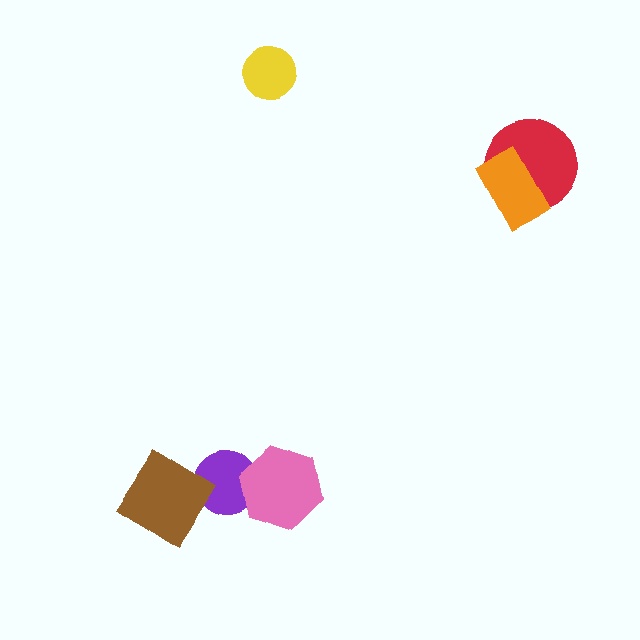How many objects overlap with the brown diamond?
0 objects overlap with the brown diamond.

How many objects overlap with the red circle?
1 object overlaps with the red circle.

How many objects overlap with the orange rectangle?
1 object overlaps with the orange rectangle.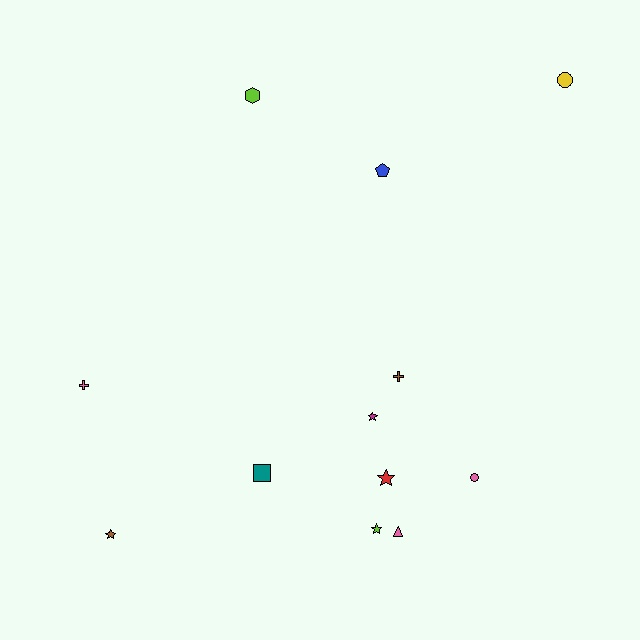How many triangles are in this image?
There is 1 triangle.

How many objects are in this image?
There are 12 objects.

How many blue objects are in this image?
There is 1 blue object.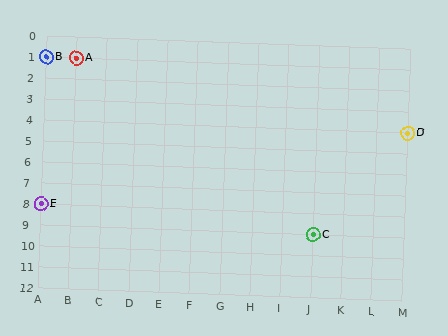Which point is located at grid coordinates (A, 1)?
Point B is at (A, 1).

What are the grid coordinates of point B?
Point B is at grid coordinates (A, 1).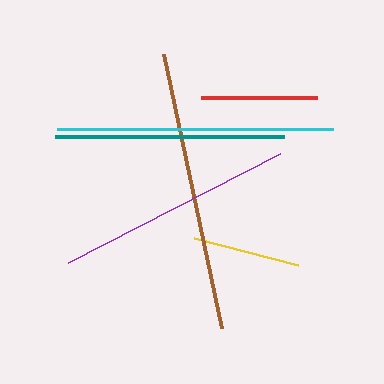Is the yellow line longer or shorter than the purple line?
The purple line is longer than the yellow line.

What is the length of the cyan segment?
The cyan segment is approximately 276 pixels long.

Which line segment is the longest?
The brown line is the longest at approximately 280 pixels.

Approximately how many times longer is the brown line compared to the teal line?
The brown line is approximately 1.2 times the length of the teal line.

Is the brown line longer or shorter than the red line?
The brown line is longer than the red line.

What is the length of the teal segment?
The teal segment is approximately 229 pixels long.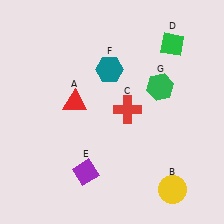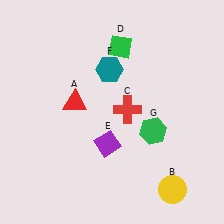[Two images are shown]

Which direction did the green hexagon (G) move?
The green hexagon (G) moved down.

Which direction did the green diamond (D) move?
The green diamond (D) moved left.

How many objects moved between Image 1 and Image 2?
3 objects moved between the two images.